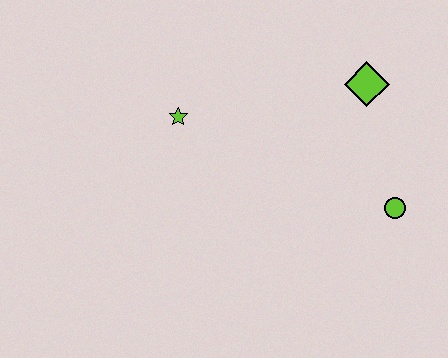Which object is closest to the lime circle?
The lime diamond is closest to the lime circle.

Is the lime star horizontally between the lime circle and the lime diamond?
No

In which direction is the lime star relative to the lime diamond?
The lime star is to the left of the lime diamond.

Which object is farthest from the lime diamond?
The lime star is farthest from the lime diamond.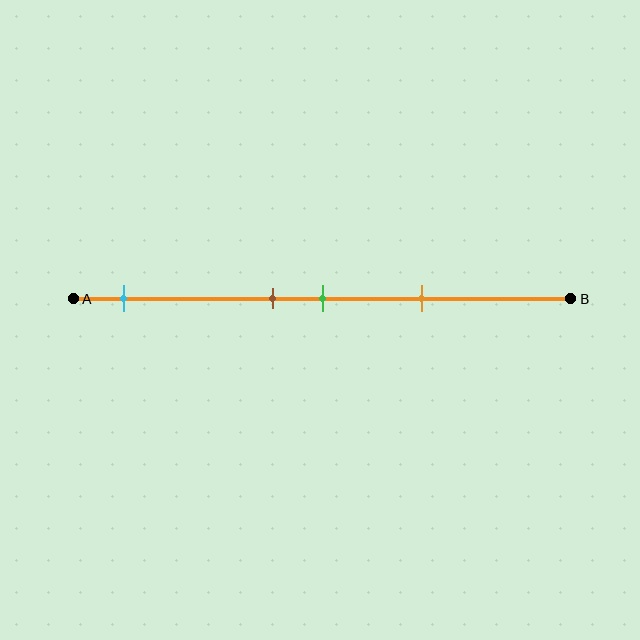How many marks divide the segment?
There are 4 marks dividing the segment.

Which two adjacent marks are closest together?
The brown and green marks are the closest adjacent pair.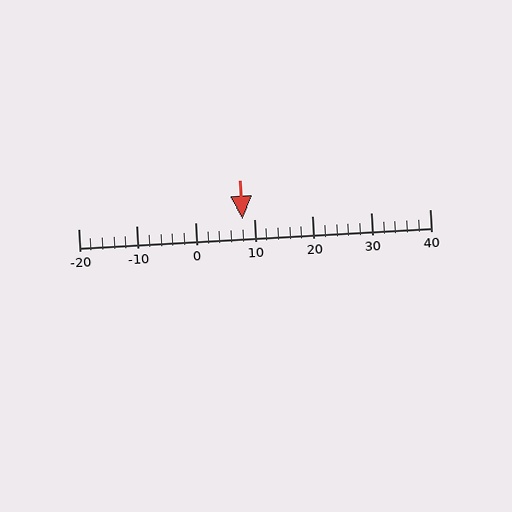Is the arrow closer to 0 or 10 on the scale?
The arrow is closer to 10.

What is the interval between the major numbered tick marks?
The major tick marks are spaced 10 units apart.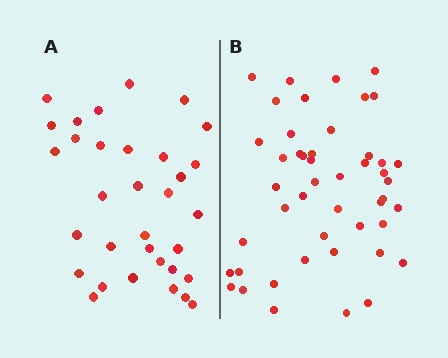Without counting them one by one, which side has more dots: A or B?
Region B (the right region) has more dots.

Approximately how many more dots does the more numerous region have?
Region B has approximately 15 more dots than region A.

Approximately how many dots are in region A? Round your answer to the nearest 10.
About 30 dots. (The exact count is 33, which rounds to 30.)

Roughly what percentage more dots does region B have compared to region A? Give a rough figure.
About 40% more.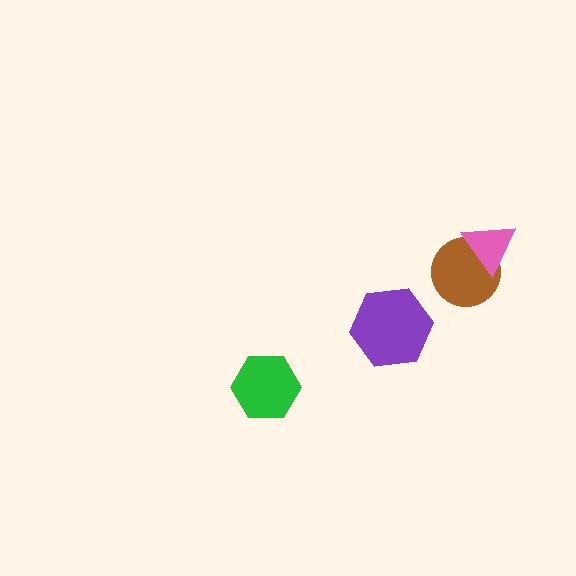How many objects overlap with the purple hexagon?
0 objects overlap with the purple hexagon.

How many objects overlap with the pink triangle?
1 object overlaps with the pink triangle.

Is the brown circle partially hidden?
Yes, it is partially covered by another shape.